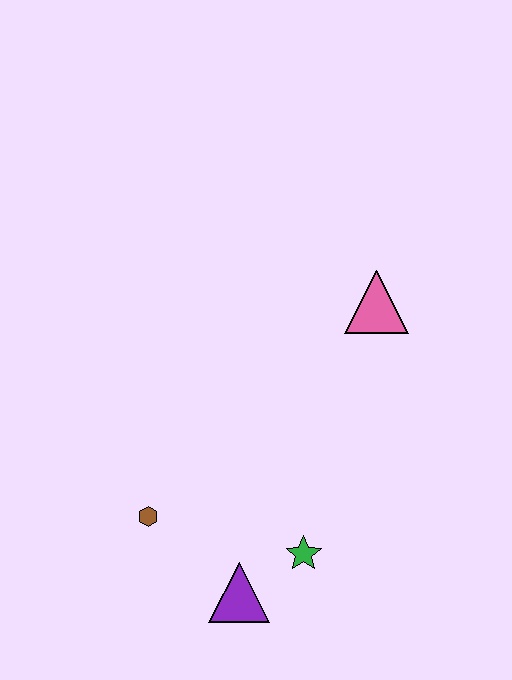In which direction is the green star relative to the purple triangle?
The green star is to the right of the purple triangle.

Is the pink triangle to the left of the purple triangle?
No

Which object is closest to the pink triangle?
The green star is closest to the pink triangle.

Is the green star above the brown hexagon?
No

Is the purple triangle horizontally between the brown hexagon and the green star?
Yes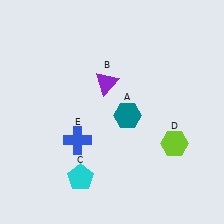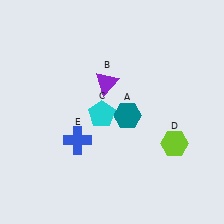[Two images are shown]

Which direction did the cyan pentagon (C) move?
The cyan pentagon (C) moved up.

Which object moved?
The cyan pentagon (C) moved up.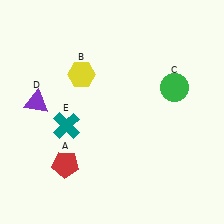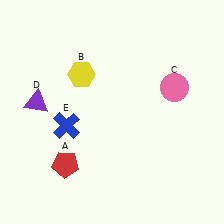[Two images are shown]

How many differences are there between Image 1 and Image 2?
There are 2 differences between the two images.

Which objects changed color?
C changed from green to pink. E changed from teal to blue.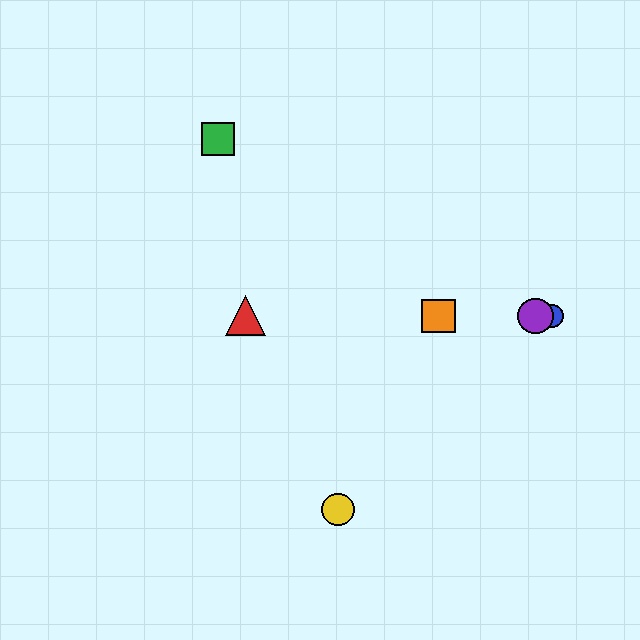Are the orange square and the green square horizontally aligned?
No, the orange square is at y≈316 and the green square is at y≈139.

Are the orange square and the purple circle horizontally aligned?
Yes, both are at y≈316.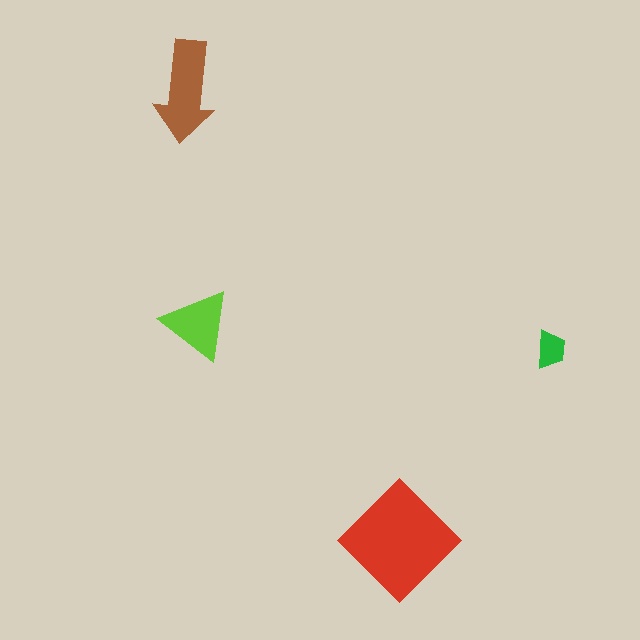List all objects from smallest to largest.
The green trapezoid, the lime triangle, the brown arrow, the red diamond.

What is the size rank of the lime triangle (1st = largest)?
3rd.